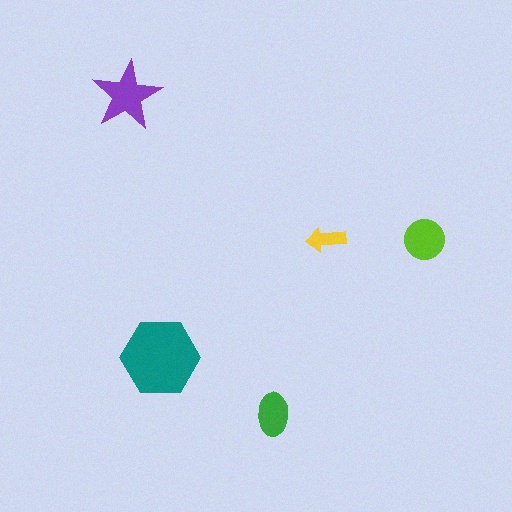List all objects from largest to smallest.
The teal hexagon, the purple star, the lime circle, the green ellipse, the yellow arrow.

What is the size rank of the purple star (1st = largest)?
2nd.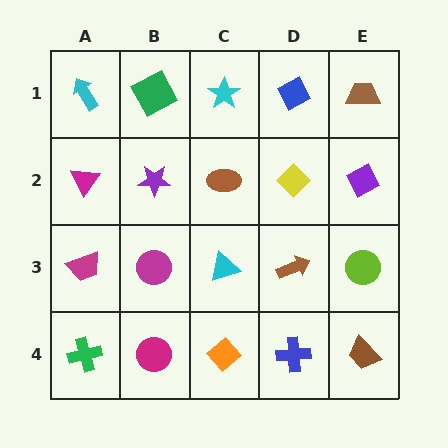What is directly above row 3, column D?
A yellow diamond.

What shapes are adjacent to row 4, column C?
A cyan triangle (row 3, column C), a magenta circle (row 4, column B), a blue cross (row 4, column D).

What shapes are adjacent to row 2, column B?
A green square (row 1, column B), a magenta circle (row 3, column B), a magenta triangle (row 2, column A), a brown ellipse (row 2, column C).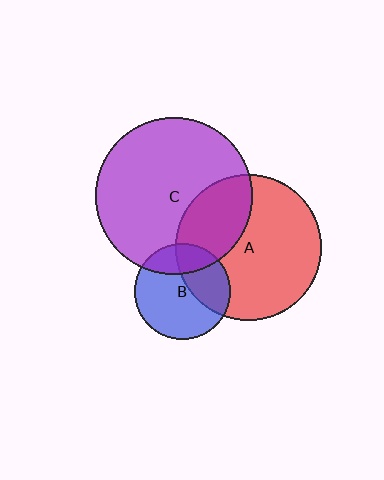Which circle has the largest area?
Circle C (purple).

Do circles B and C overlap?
Yes.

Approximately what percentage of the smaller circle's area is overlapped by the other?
Approximately 25%.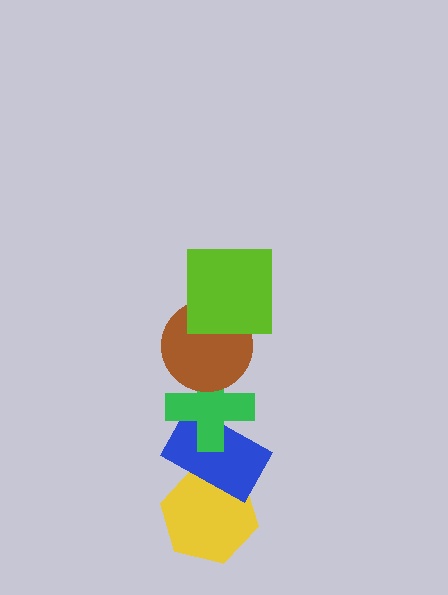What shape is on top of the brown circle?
The lime square is on top of the brown circle.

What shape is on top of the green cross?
The brown circle is on top of the green cross.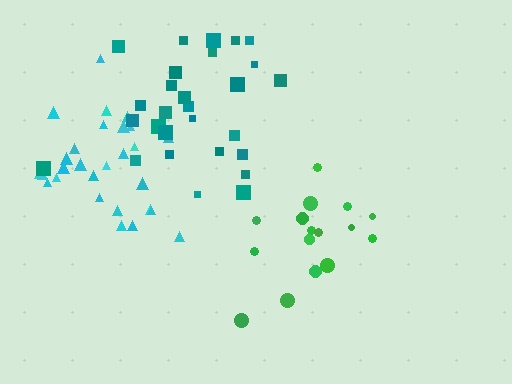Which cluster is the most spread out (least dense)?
Teal.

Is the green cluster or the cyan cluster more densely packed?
Cyan.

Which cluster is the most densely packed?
Cyan.